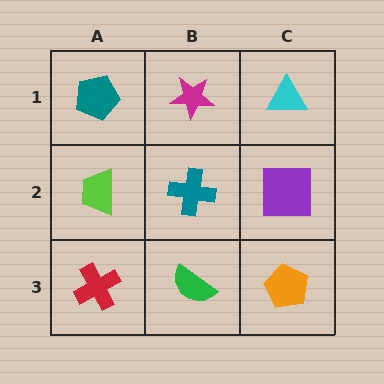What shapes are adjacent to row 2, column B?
A magenta star (row 1, column B), a green semicircle (row 3, column B), a lime trapezoid (row 2, column A), a purple square (row 2, column C).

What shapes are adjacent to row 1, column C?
A purple square (row 2, column C), a magenta star (row 1, column B).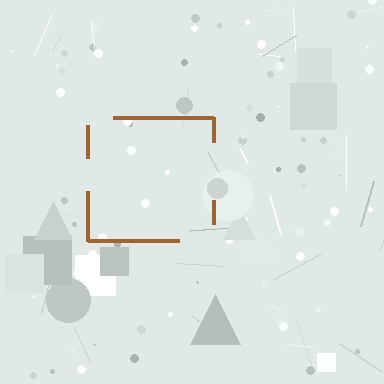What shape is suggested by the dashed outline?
The dashed outline suggests a square.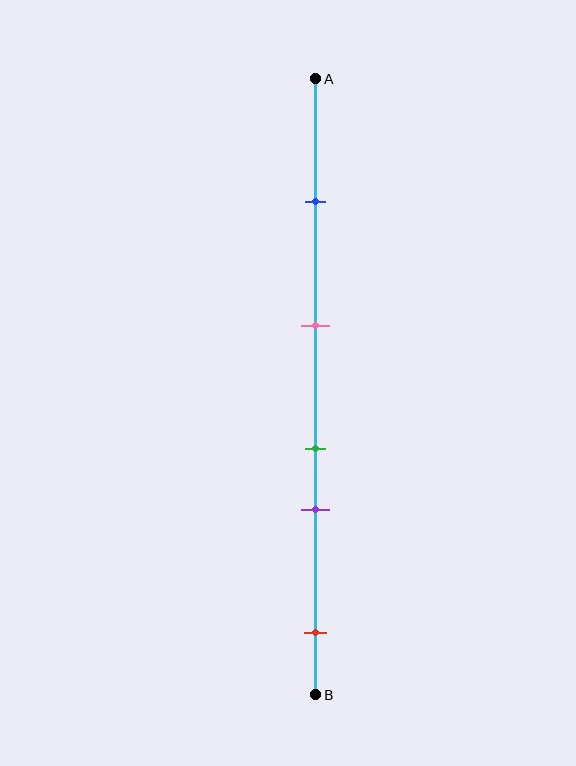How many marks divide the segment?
There are 5 marks dividing the segment.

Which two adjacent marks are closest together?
The green and purple marks are the closest adjacent pair.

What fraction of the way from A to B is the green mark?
The green mark is approximately 60% (0.6) of the way from A to B.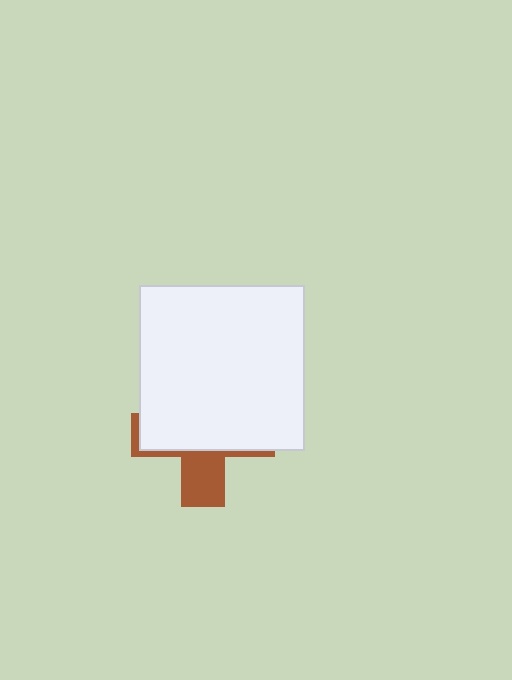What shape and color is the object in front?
The object in front is a white square.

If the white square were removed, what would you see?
You would see the complete brown cross.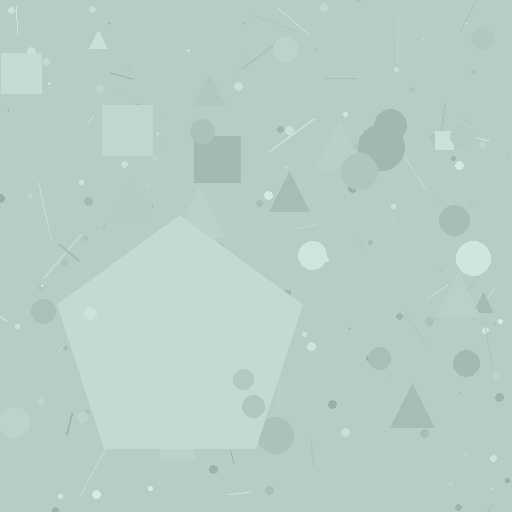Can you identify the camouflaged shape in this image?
The camouflaged shape is a pentagon.